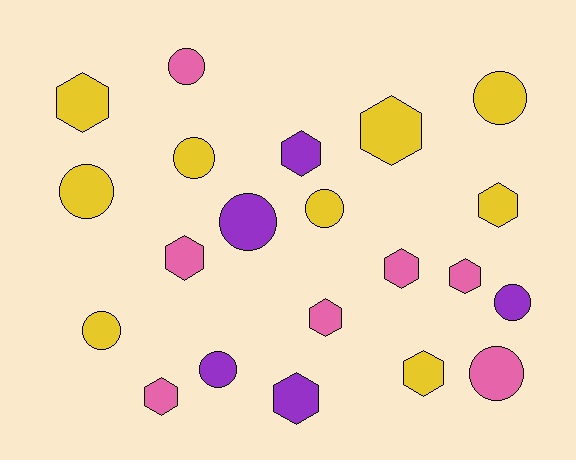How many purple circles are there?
There are 3 purple circles.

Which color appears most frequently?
Yellow, with 9 objects.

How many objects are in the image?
There are 21 objects.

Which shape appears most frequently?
Hexagon, with 11 objects.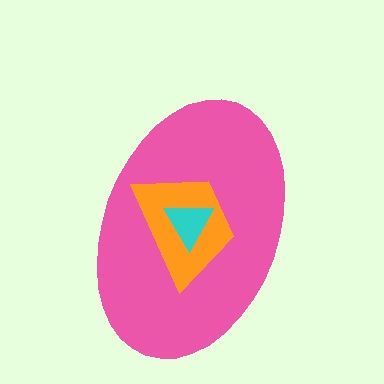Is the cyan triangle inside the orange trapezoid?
Yes.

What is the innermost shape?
The cyan triangle.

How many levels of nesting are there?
3.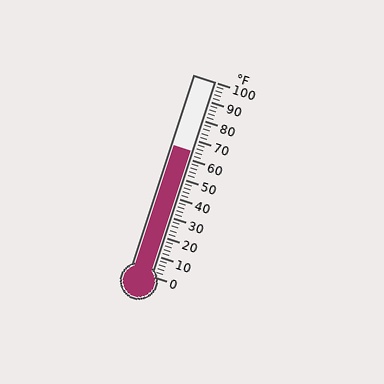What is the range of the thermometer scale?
The thermometer scale ranges from 0°F to 100°F.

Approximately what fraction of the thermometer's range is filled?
The thermometer is filled to approximately 65% of its range.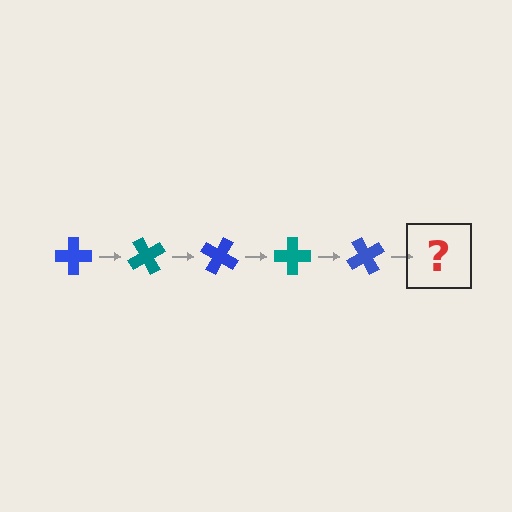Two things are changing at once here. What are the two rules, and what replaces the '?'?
The two rules are that it rotates 60 degrees each step and the color cycles through blue and teal. The '?' should be a teal cross, rotated 300 degrees from the start.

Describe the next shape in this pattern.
It should be a teal cross, rotated 300 degrees from the start.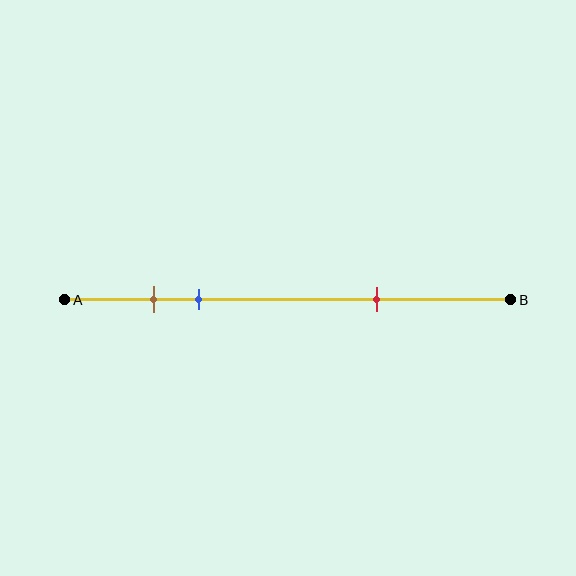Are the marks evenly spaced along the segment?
No, the marks are not evenly spaced.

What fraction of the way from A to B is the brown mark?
The brown mark is approximately 20% (0.2) of the way from A to B.